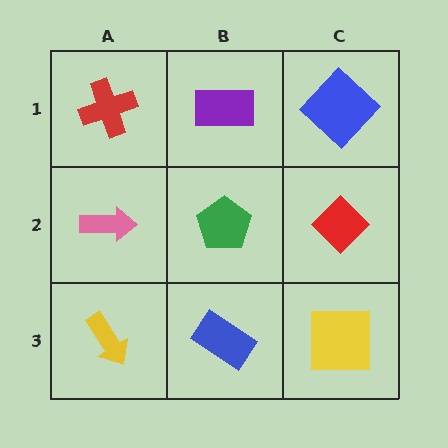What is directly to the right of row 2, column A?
A green pentagon.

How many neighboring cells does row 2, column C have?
3.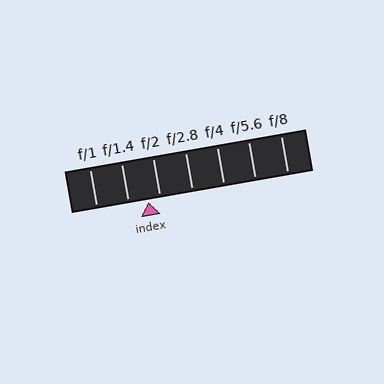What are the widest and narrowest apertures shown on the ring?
The widest aperture shown is f/1 and the narrowest is f/8.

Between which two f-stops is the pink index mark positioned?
The index mark is between f/1.4 and f/2.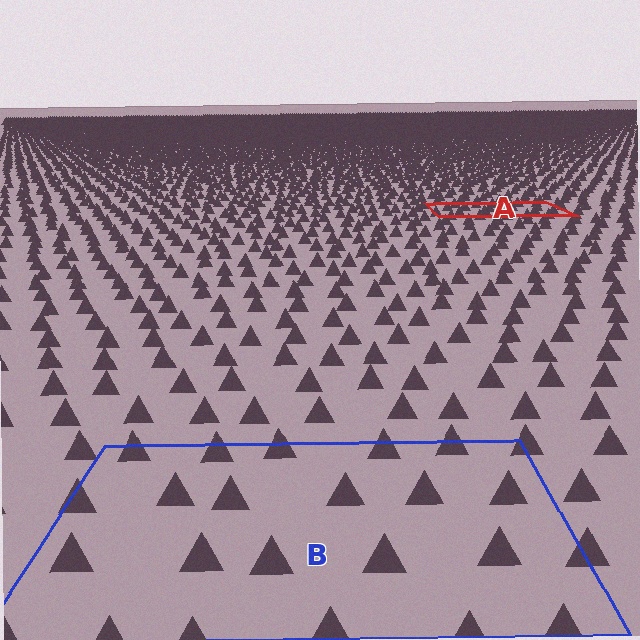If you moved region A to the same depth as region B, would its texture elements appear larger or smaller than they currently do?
They would appear larger. At a closer depth, the same texture elements are projected at a bigger on-screen size.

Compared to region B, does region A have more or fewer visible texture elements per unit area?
Region A has more texture elements per unit area — they are packed more densely because it is farther away.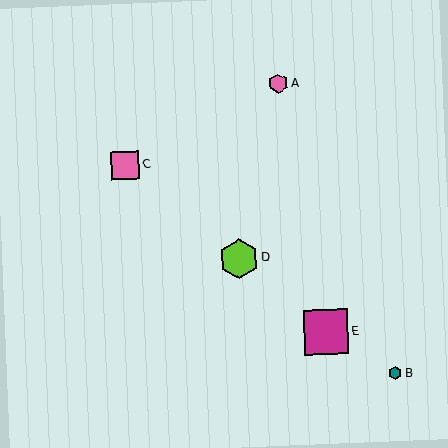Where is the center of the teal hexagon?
The center of the teal hexagon is at (395, 373).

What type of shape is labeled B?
Shape B is a teal hexagon.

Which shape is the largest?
The magenta square (labeled E) is the largest.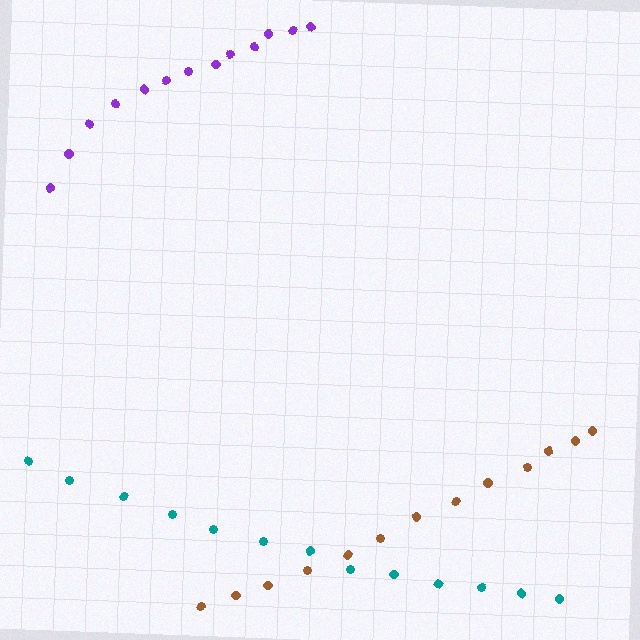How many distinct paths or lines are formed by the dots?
There are 3 distinct paths.